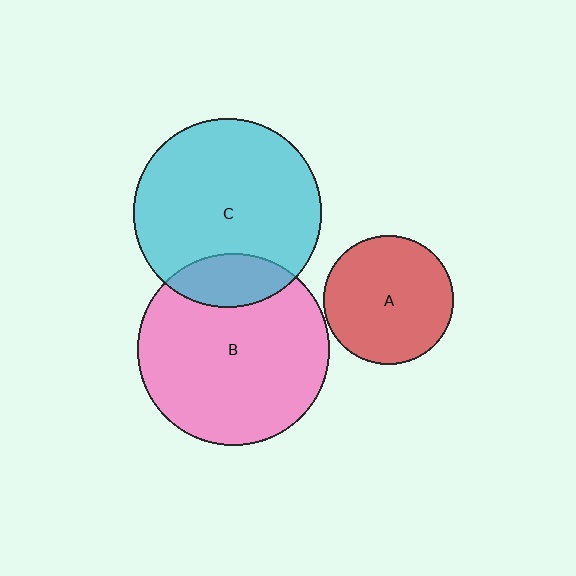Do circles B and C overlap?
Yes.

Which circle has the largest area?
Circle B (pink).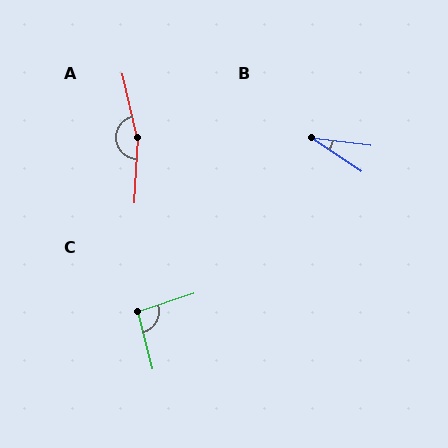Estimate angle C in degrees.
Approximately 94 degrees.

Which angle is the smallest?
B, at approximately 27 degrees.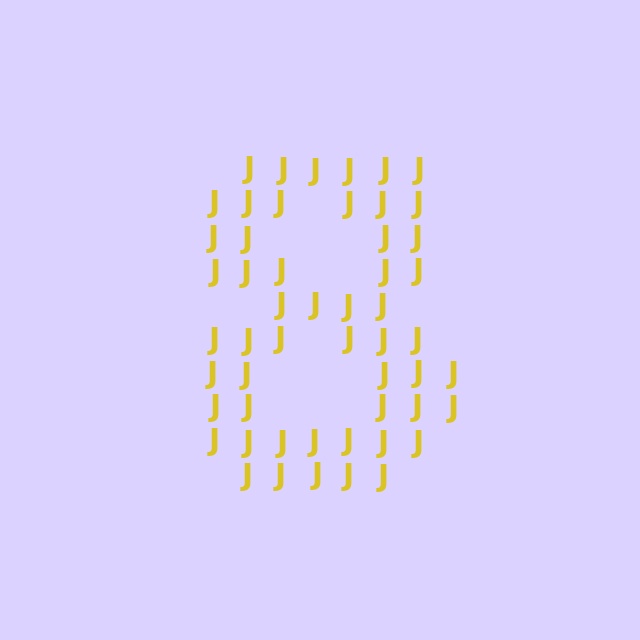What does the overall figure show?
The overall figure shows the digit 8.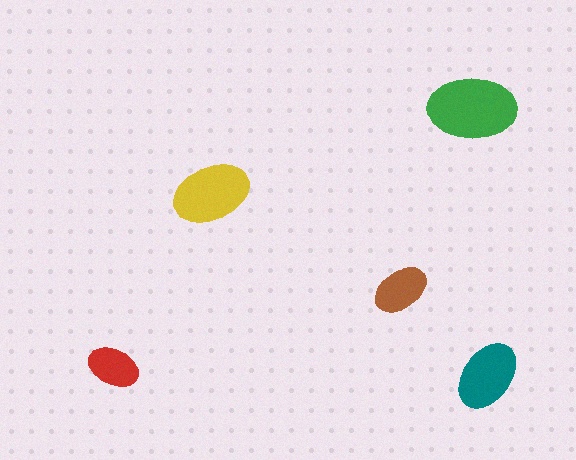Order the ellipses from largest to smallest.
the green one, the yellow one, the teal one, the brown one, the red one.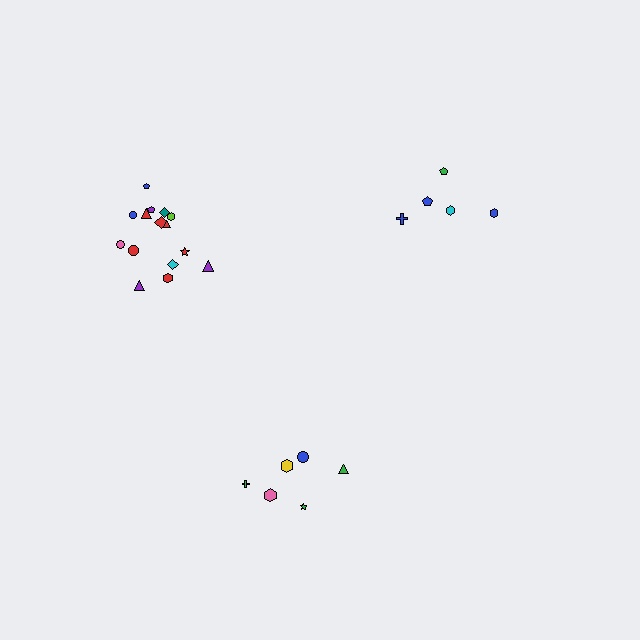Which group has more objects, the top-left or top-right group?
The top-left group.